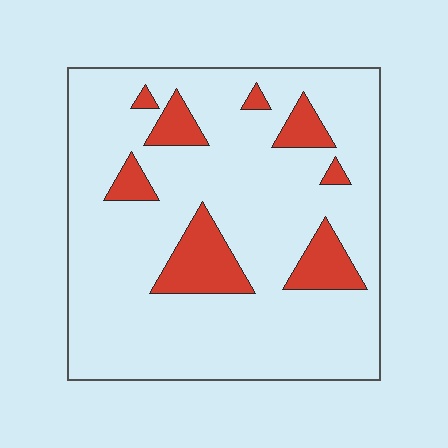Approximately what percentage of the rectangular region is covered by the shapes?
Approximately 15%.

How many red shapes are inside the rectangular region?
8.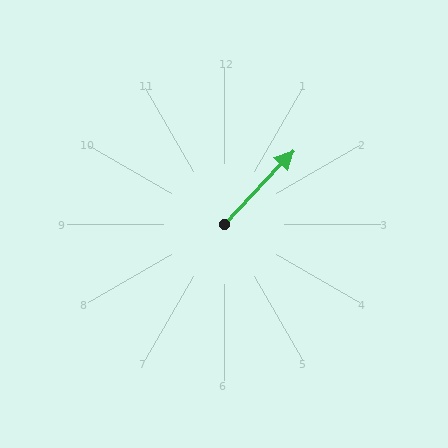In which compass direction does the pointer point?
Northeast.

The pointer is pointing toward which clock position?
Roughly 1 o'clock.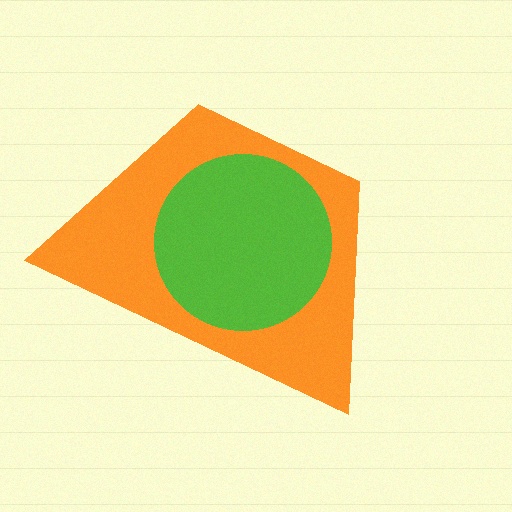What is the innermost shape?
The lime circle.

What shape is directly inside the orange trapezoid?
The lime circle.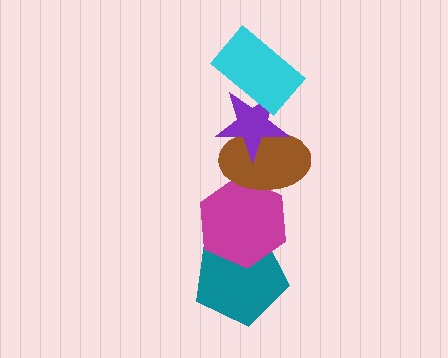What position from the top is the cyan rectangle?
The cyan rectangle is 1st from the top.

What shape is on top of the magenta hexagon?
The brown ellipse is on top of the magenta hexagon.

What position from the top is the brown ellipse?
The brown ellipse is 3rd from the top.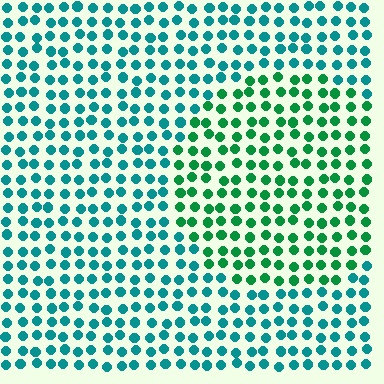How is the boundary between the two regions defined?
The boundary is defined purely by a slight shift in hue (about 37 degrees). Spacing, size, and orientation are identical on both sides.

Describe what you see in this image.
The image is filled with small teal elements in a uniform arrangement. A circle-shaped region is visible where the elements are tinted to a slightly different hue, forming a subtle color boundary.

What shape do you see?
I see a circle.